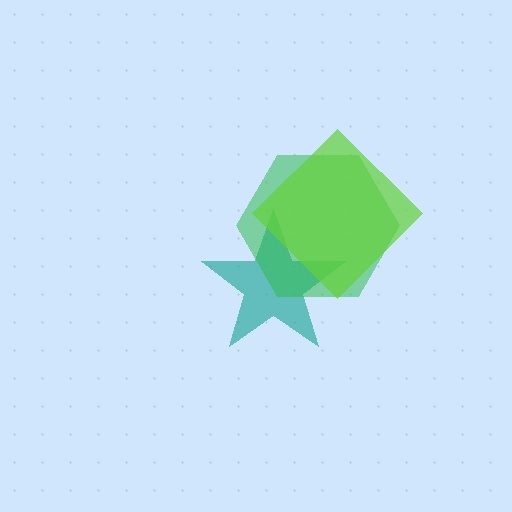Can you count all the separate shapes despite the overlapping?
Yes, there are 3 separate shapes.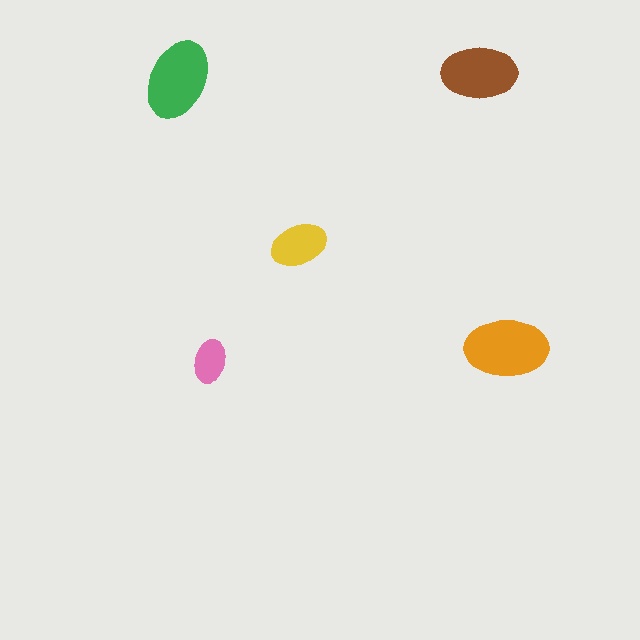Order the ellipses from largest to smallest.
the orange one, the green one, the brown one, the yellow one, the pink one.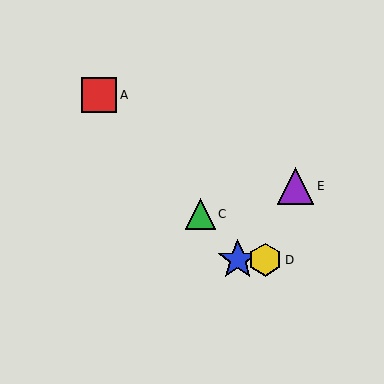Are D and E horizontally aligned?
No, D is at y≈260 and E is at y≈186.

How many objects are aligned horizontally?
2 objects (B, D) are aligned horizontally.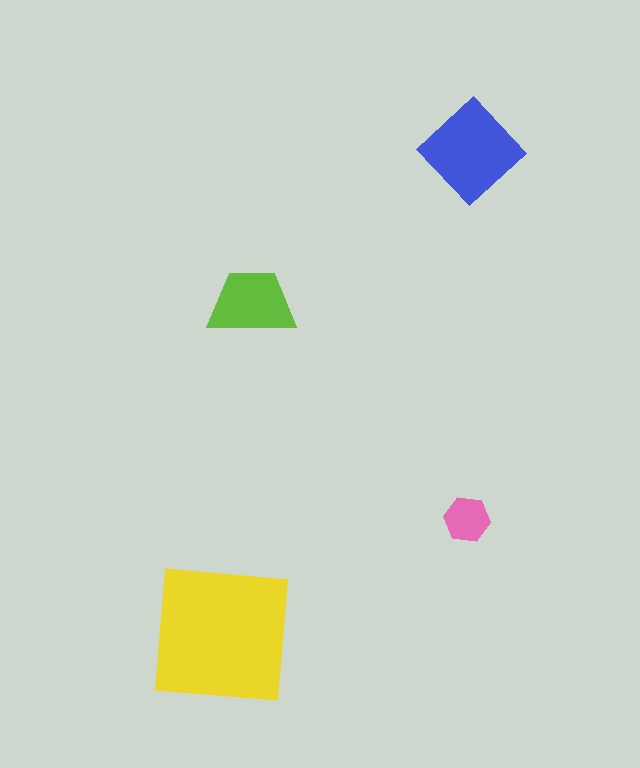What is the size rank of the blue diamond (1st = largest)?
2nd.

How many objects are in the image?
There are 4 objects in the image.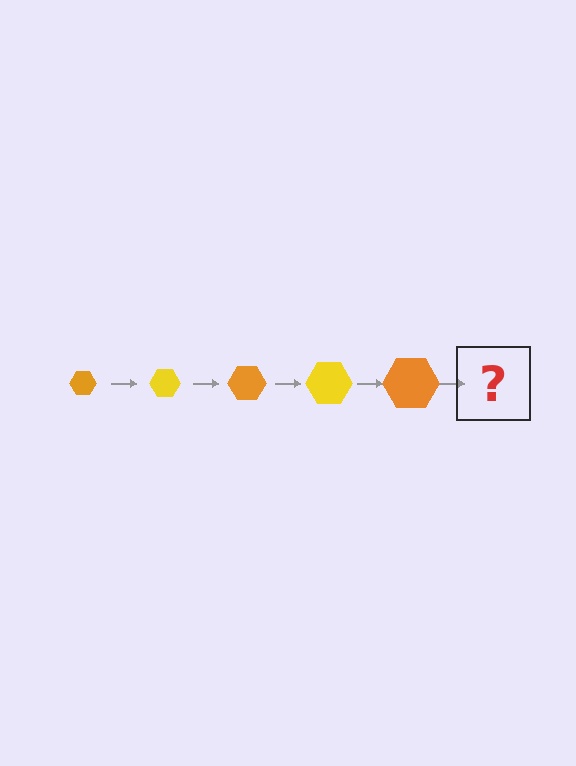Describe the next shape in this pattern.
It should be a yellow hexagon, larger than the previous one.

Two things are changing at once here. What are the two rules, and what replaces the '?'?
The two rules are that the hexagon grows larger each step and the color cycles through orange and yellow. The '?' should be a yellow hexagon, larger than the previous one.